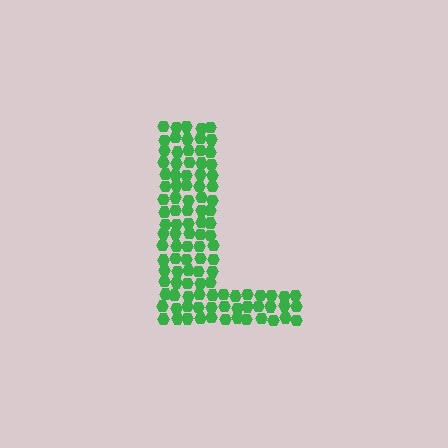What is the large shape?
The large shape is the letter L.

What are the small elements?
The small elements are hexagons.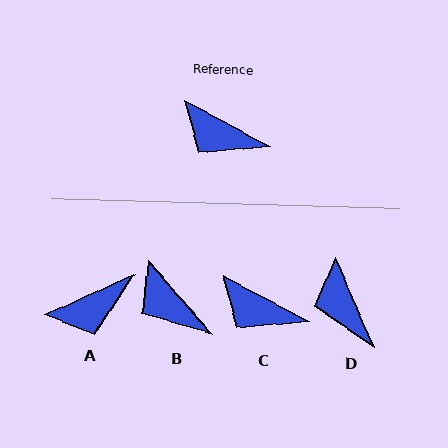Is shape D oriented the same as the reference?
No, it is off by about 39 degrees.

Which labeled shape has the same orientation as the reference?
C.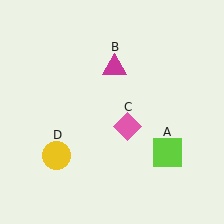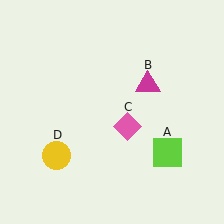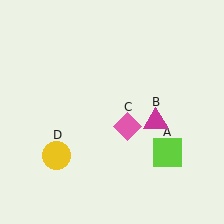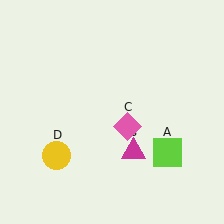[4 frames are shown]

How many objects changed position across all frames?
1 object changed position: magenta triangle (object B).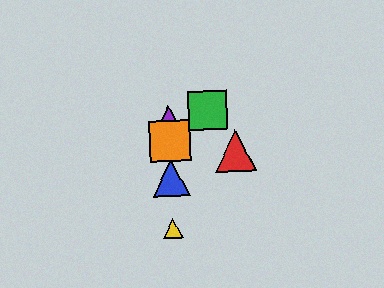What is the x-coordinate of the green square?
The green square is at x≈207.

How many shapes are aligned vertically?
4 shapes (the blue triangle, the yellow triangle, the purple triangle, the orange square) are aligned vertically.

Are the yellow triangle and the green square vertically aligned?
No, the yellow triangle is at x≈173 and the green square is at x≈207.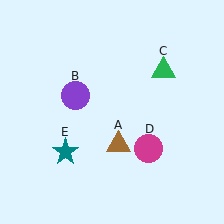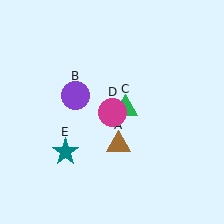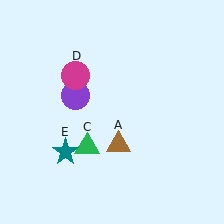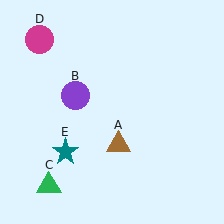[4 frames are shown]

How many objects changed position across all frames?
2 objects changed position: green triangle (object C), magenta circle (object D).